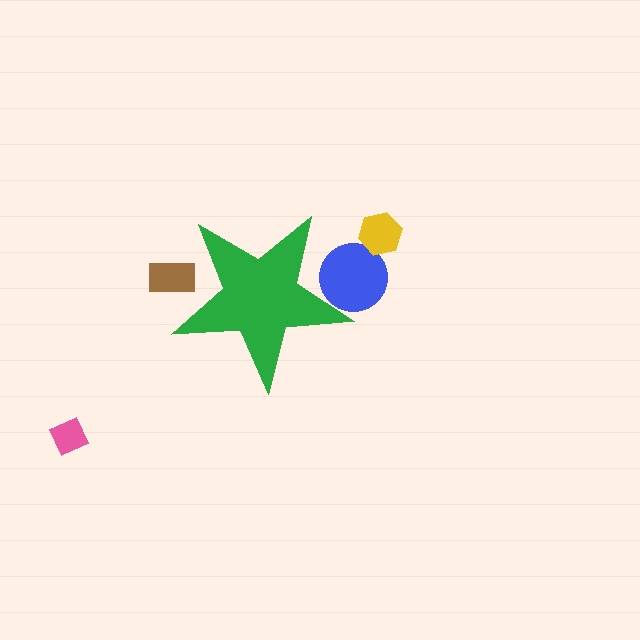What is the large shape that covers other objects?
A green star.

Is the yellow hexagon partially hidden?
No, the yellow hexagon is fully visible.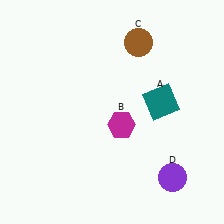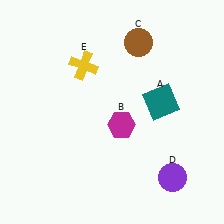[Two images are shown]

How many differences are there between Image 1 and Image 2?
There is 1 difference between the two images.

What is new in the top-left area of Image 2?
A yellow cross (E) was added in the top-left area of Image 2.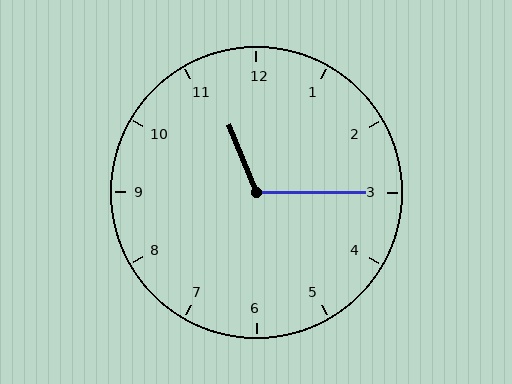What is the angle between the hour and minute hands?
Approximately 112 degrees.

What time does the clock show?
11:15.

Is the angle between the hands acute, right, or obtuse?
It is obtuse.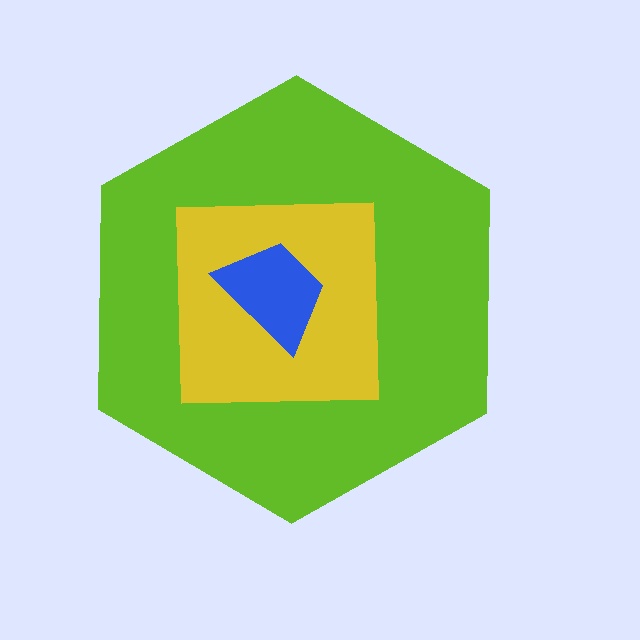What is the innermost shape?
The blue trapezoid.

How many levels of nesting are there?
3.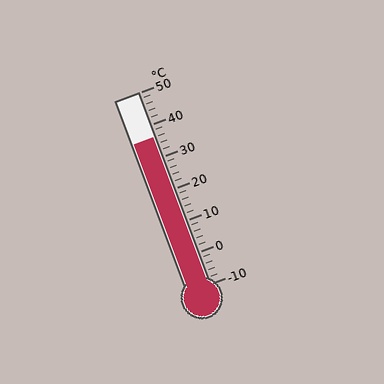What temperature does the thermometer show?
The thermometer shows approximately 36°C.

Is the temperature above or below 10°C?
The temperature is above 10°C.